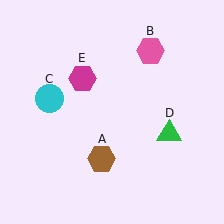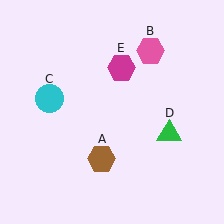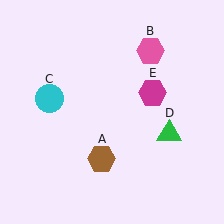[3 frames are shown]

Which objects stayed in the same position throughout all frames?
Brown hexagon (object A) and pink hexagon (object B) and cyan circle (object C) and green triangle (object D) remained stationary.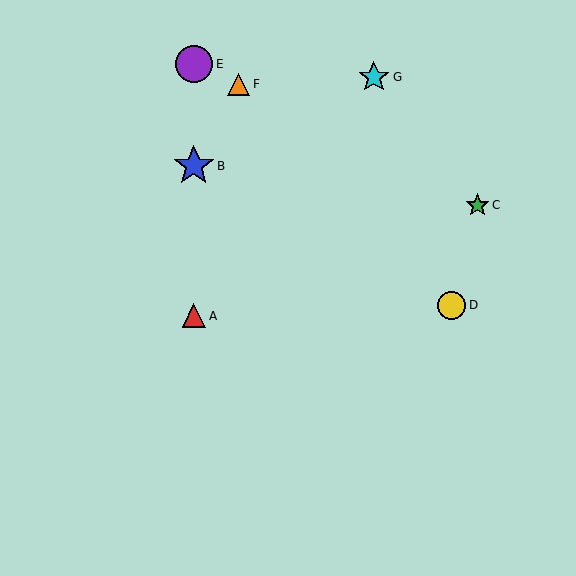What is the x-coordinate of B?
Object B is at x≈194.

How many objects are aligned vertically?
3 objects (A, B, E) are aligned vertically.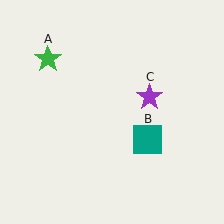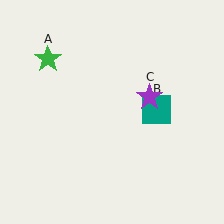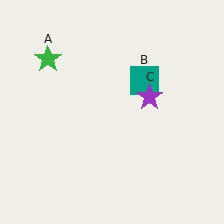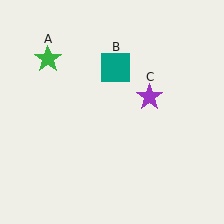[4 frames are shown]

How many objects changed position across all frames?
1 object changed position: teal square (object B).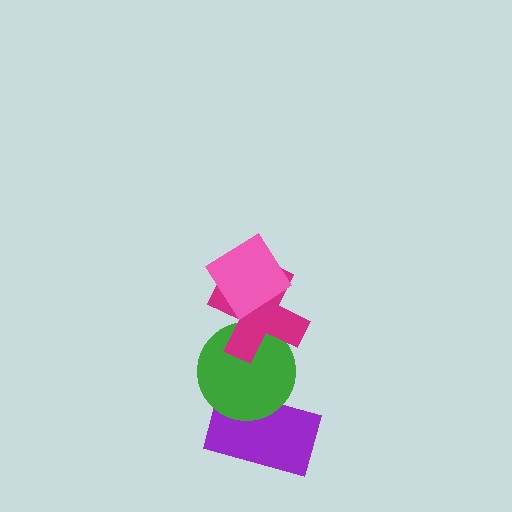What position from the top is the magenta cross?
The magenta cross is 2nd from the top.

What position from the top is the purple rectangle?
The purple rectangle is 4th from the top.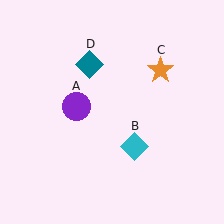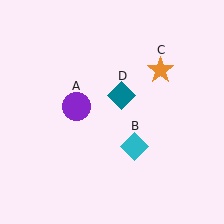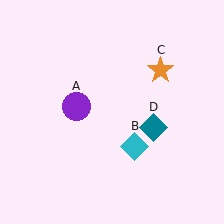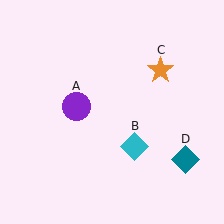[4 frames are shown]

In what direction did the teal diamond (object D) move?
The teal diamond (object D) moved down and to the right.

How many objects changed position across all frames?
1 object changed position: teal diamond (object D).